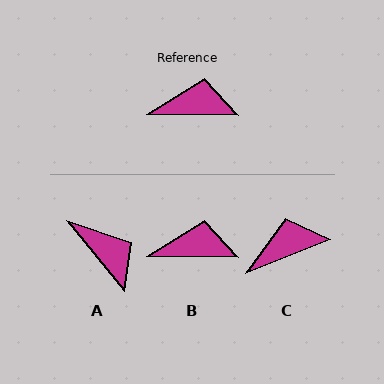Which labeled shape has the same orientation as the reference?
B.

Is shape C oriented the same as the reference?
No, it is off by about 22 degrees.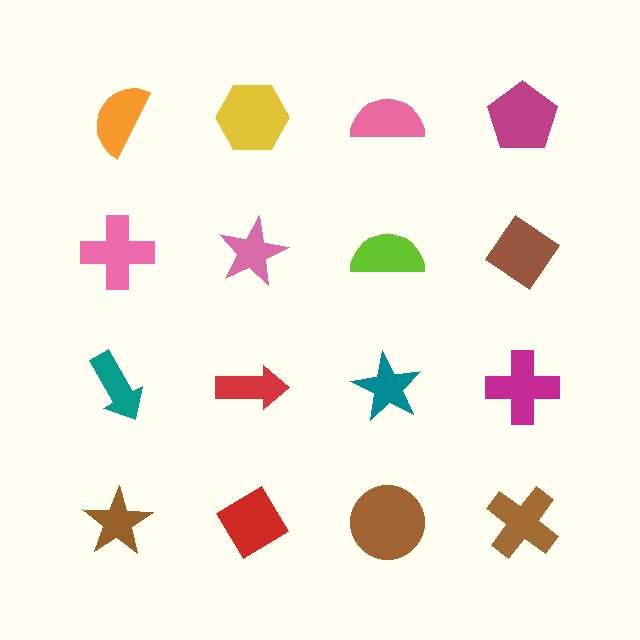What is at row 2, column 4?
A brown diamond.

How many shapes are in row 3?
4 shapes.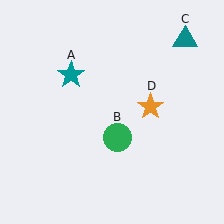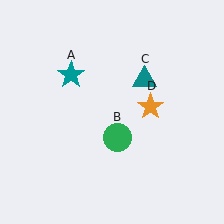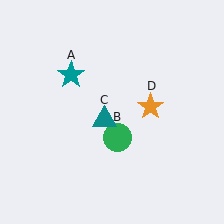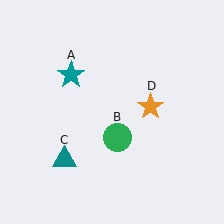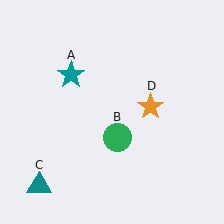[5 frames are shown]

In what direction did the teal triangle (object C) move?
The teal triangle (object C) moved down and to the left.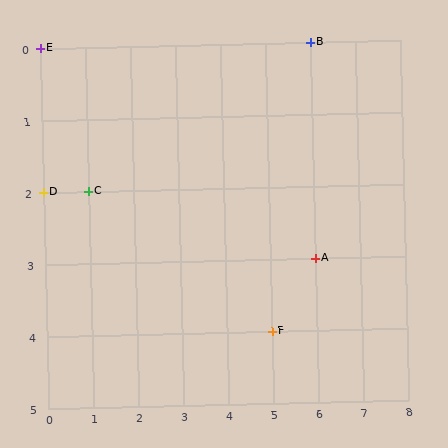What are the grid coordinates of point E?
Point E is at grid coordinates (0, 0).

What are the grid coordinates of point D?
Point D is at grid coordinates (0, 2).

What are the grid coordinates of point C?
Point C is at grid coordinates (1, 2).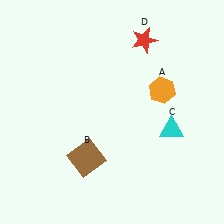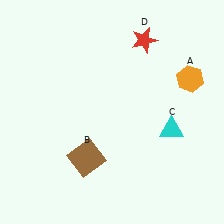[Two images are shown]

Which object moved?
The orange hexagon (A) moved right.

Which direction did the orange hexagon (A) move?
The orange hexagon (A) moved right.